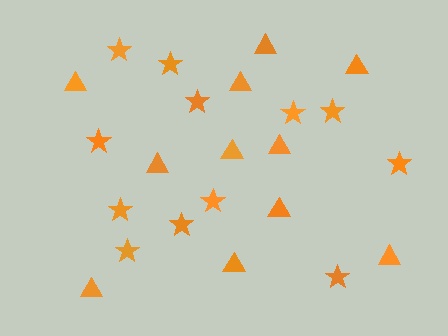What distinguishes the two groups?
There are 2 groups: one group of triangles (11) and one group of stars (12).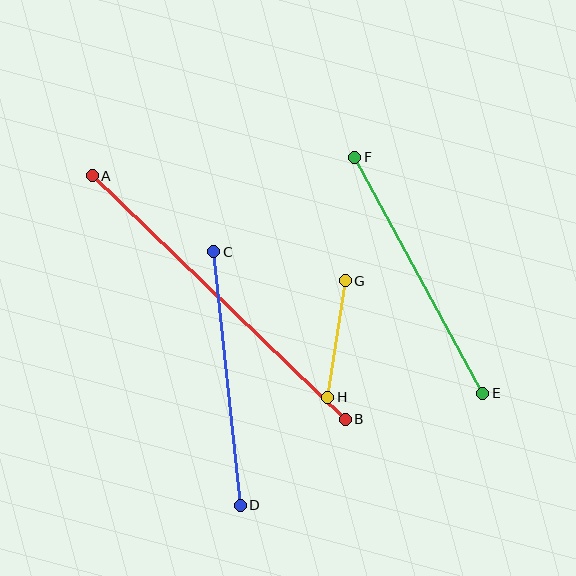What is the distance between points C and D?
The distance is approximately 255 pixels.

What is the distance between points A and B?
The distance is approximately 351 pixels.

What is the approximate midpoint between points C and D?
The midpoint is at approximately (227, 379) pixels.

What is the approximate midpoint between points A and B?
The midpoint is at approximately (219, 297) pixels.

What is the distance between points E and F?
The distance is approximately 268 pixels.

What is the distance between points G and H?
The distance is approximately 118 pixels.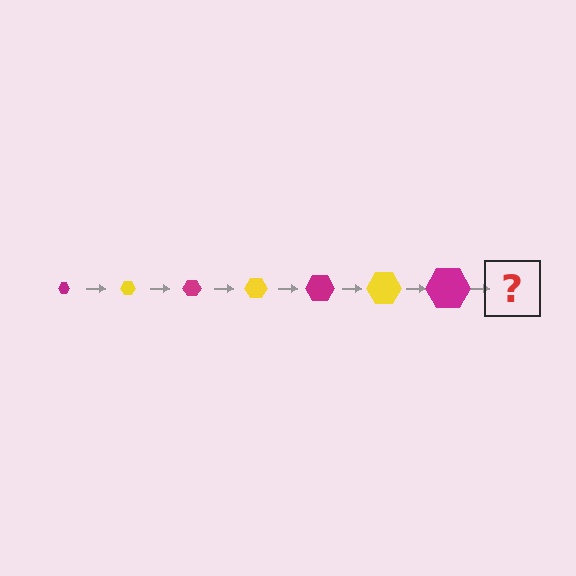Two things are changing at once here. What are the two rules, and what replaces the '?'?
The two rules are that the hexagon grows larger each step and the color cycles through magenta and yellow. The '?' should be a yellow hexagon, larger than the previous one.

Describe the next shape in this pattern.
It should be a yellow hexagon, larger than the previous one.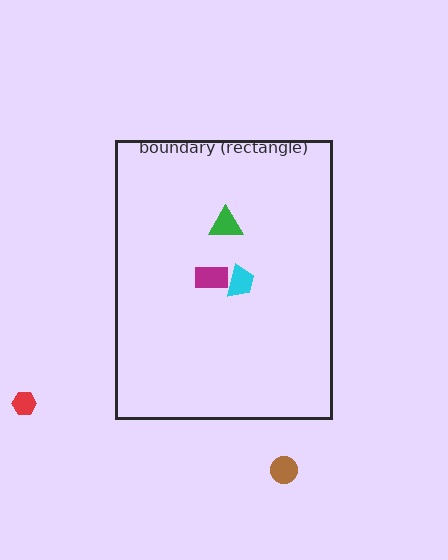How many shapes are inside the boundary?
3 inside, 2 outside.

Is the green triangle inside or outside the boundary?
Inside.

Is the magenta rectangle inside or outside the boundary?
Inside.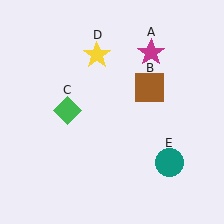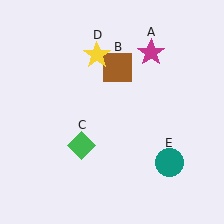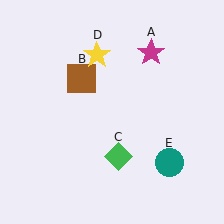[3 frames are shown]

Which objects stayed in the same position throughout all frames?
Magenta star (object A) and yellow star (object D) and teal circle (object E) remained stationary.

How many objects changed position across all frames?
2 objects changed position: brown square (object B), green diamond (object C).